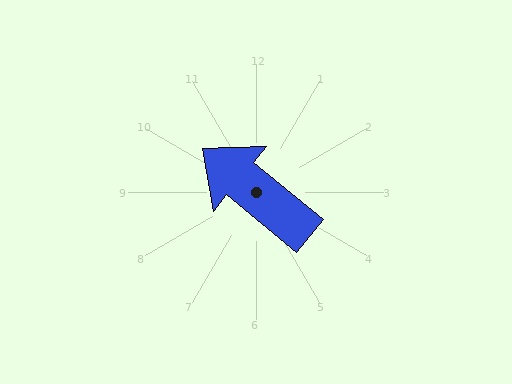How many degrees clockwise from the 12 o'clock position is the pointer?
Approximately 309 degrees.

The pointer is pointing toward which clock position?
Roughly 10 o'clock.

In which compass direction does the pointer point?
Northwest.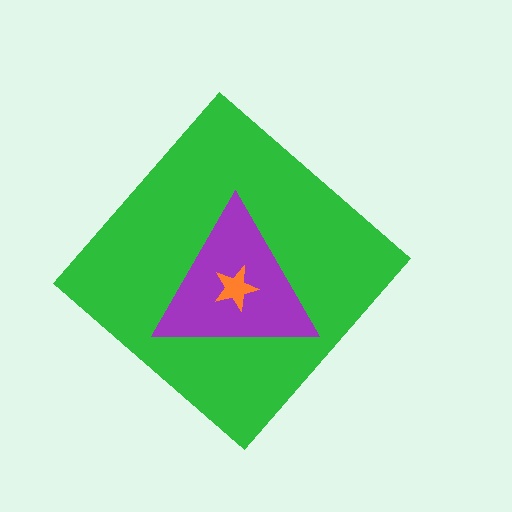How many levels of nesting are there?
3.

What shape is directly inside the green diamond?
The purple triangle.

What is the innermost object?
The orange star.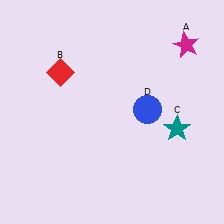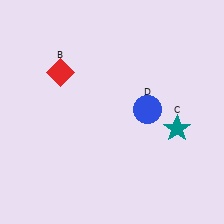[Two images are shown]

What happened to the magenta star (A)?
The magenta star (A) was removed in Image 2. It was in the top-right area of Image 1.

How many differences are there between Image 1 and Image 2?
There is 1 difference between the two images.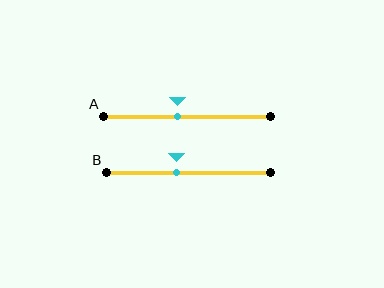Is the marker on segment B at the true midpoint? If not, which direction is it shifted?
No, the marker on segment B is shifted to the left by about 7% of the segment length.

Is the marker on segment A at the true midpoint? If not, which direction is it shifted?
No, the marker on segment A is shifted to the left by about 5% of the segment length.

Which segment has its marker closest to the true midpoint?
Segment A has its marker closest to the true midpoint.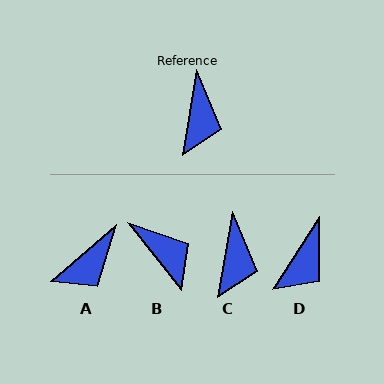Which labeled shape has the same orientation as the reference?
C.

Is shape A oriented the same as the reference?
No, it is off by about 40 degrees.